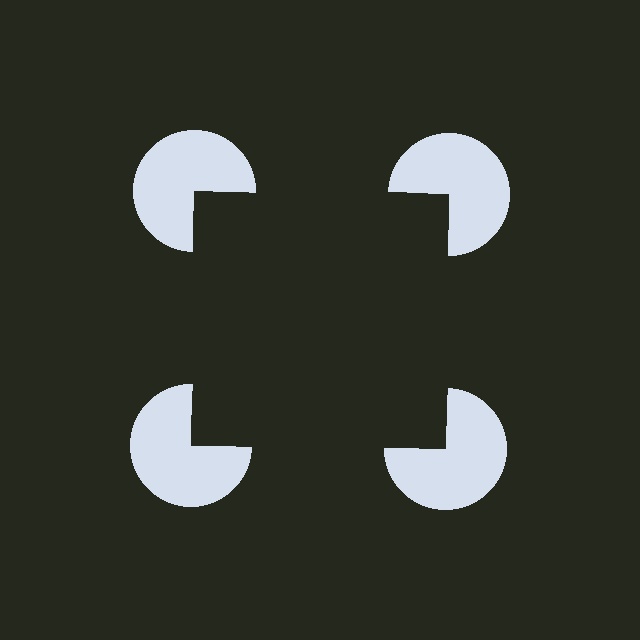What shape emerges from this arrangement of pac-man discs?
An illusory square — its edges are inferred from the aligned wedge cuts in the pac-man discs, not physically drawn.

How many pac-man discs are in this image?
There are 4 — one at each vertex of the illusory square.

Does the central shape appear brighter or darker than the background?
It typically appears slightly darker than the background, even though no actual brightness change is drawn.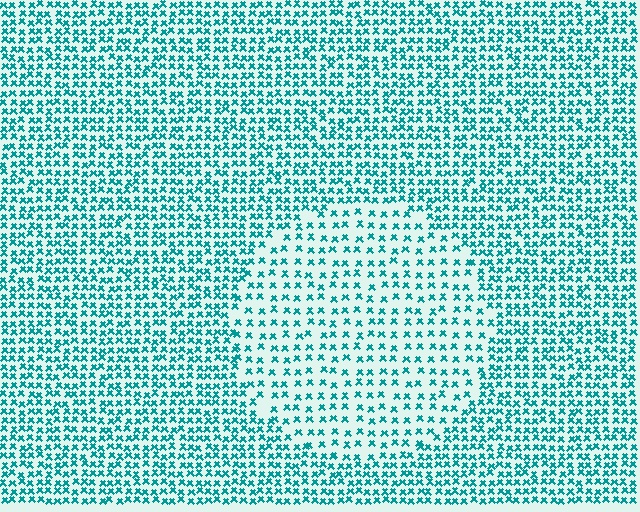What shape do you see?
I see a circle.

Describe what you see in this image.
The image contains small teal elements arranged at two different densities. A circle-shaped region is visible where the elements are less densely packed than the surrounding area.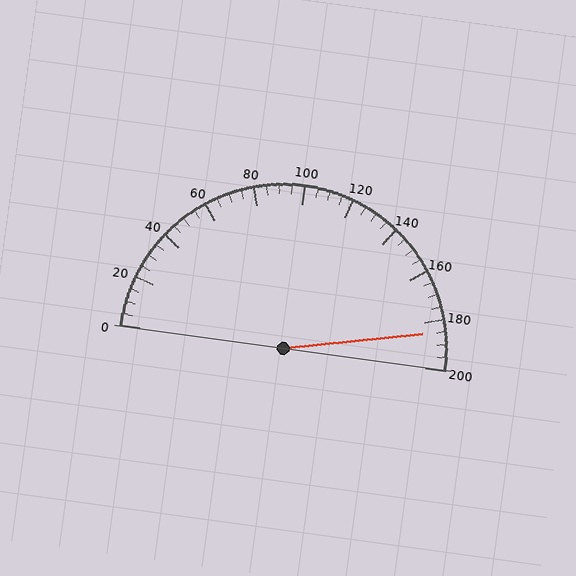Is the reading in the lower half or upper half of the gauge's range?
The reading is in the upper half of the range (0 to 200).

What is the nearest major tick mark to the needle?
The nearest major tick mark is 180.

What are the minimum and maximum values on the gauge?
The gauge ranges from 0 to 200.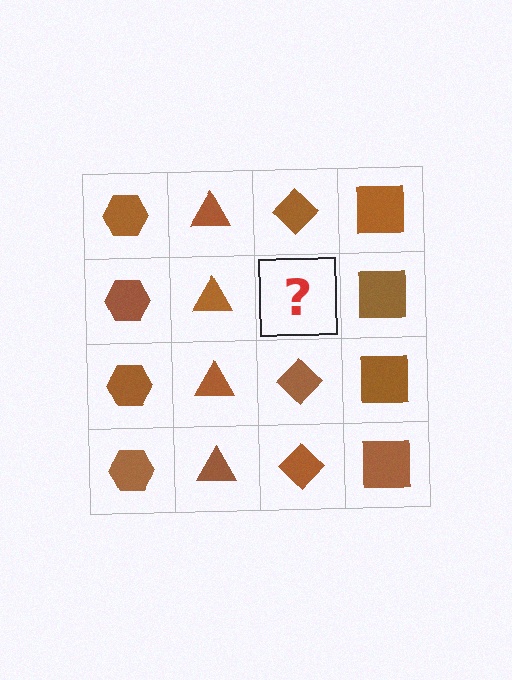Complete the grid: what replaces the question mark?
The question mark should be replaced with a brown diamond.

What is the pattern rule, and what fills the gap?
The rule is that each column has a consistent shape. The gap should be filled with a brown diamond.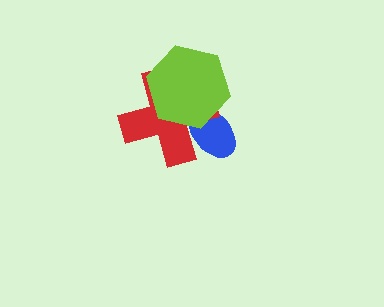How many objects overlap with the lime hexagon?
2 objects overlap with the lime hexagon.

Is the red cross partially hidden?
Yes, it is partially covered by another shape.